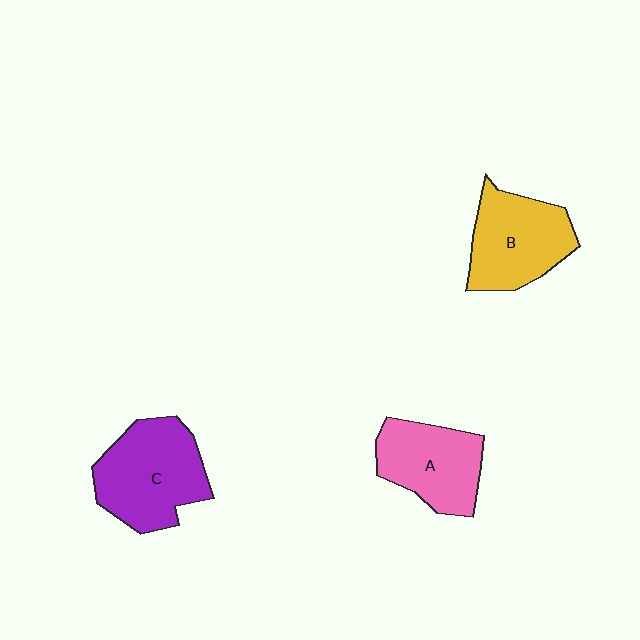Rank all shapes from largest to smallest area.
From largest to smallest: C (purple), B (yellow), A (pink).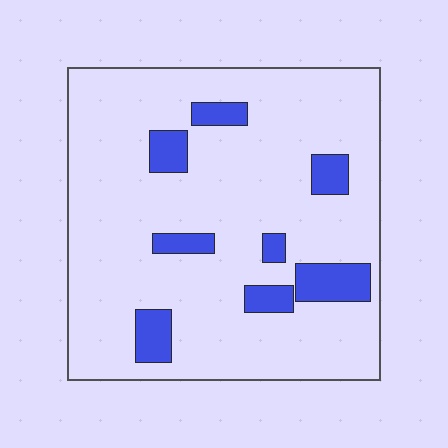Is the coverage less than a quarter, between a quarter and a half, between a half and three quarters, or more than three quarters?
Less than a quarter.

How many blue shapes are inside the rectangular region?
8.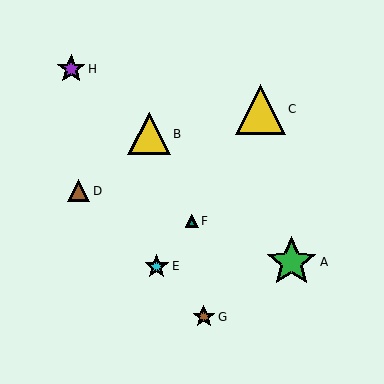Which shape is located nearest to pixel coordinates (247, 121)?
The yellow triangle (labeled C) at (260, 109) is nearest to that location.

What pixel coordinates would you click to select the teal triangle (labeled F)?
Click at (192, 221) to select the teal triangle F.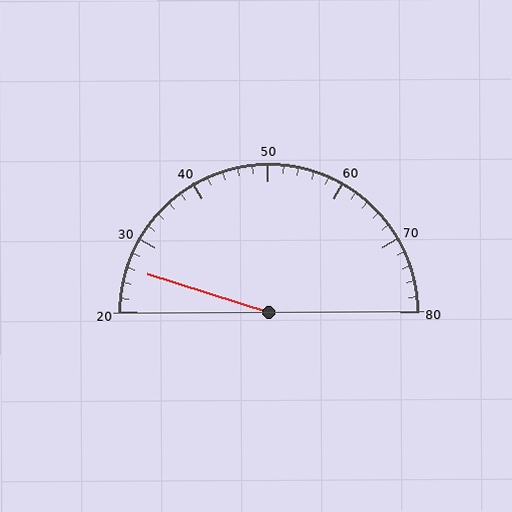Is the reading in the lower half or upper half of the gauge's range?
The reading is in the lower half of the range (20 to 80).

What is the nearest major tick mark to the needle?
The nearest major tick mark is 30.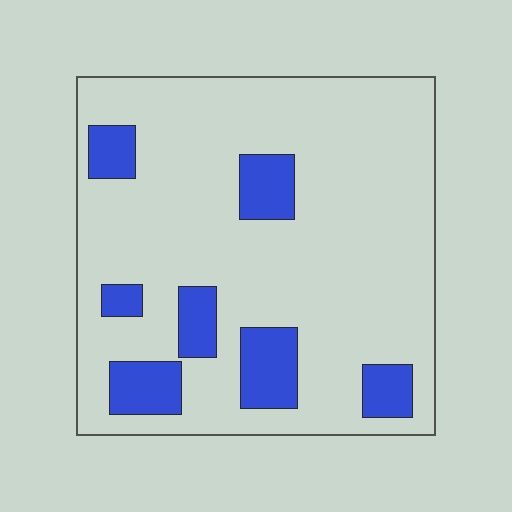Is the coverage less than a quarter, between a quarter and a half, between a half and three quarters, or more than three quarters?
Less than a quarter.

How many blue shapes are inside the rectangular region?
7.